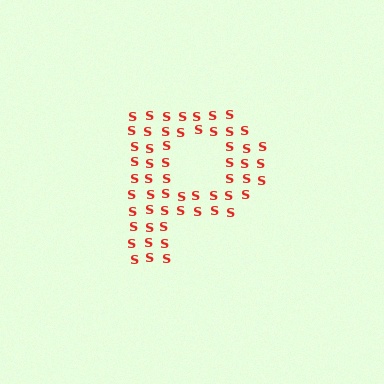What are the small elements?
The small elements are letter S's.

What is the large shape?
The large shape is the letter P.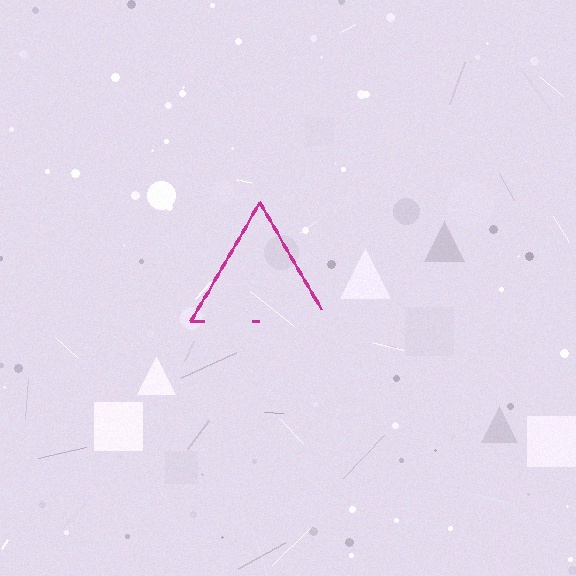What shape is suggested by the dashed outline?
The dashed outline suggests a triangle.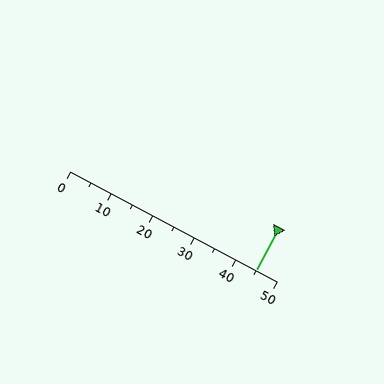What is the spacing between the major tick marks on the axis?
The major ticks are spaced 10 apart.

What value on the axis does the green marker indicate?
The marker indicates approximately 45.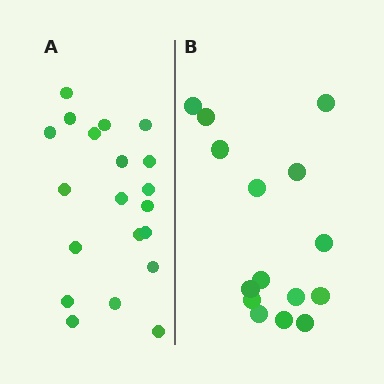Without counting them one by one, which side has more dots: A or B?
Region A (the left region) has more dots.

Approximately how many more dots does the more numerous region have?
Region A has about 5 more dots than region B.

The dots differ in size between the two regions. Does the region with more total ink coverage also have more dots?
No. Region B has more total ink coverage because its dots are larger, but region A actually contains more individual dots. Total area can be misleading — the number of items is what matters here.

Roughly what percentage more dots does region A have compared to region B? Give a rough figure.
About 35% more.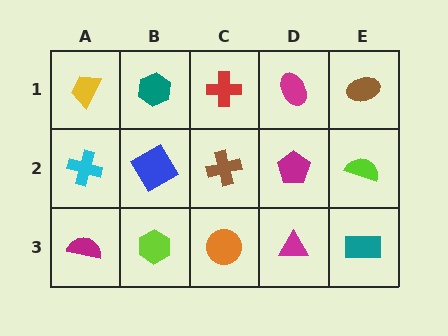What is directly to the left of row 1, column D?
A red cross.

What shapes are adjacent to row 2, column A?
A yellow trapezoid (row 1, column A), a magenta semicircle (row 3, column A), a blue diamond (row 2, column B).